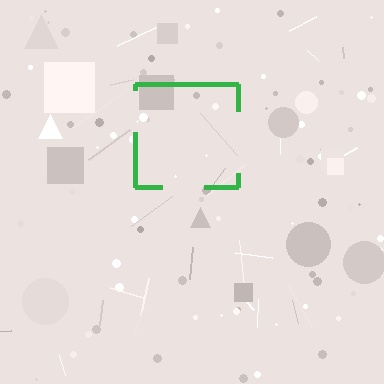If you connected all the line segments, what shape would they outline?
They would outline a square.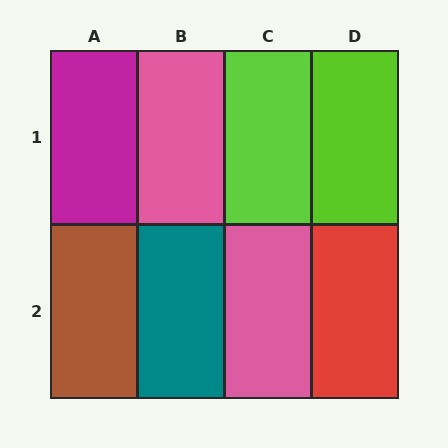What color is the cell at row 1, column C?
Lime.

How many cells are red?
1 cell is red.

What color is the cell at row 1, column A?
Magenta.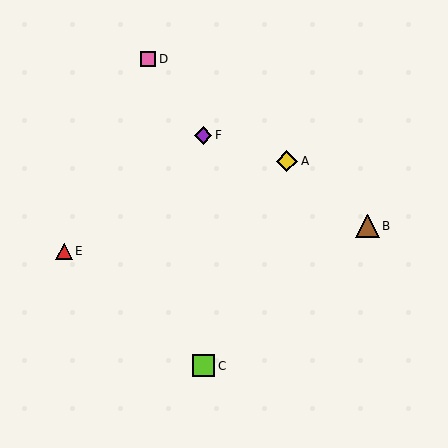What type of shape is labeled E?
Shape E is a red triangle.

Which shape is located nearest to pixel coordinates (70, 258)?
The red triangle (labeled E) at (64, 251) is nearest to that location.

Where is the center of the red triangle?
The center of the red triangle is at (64, 251).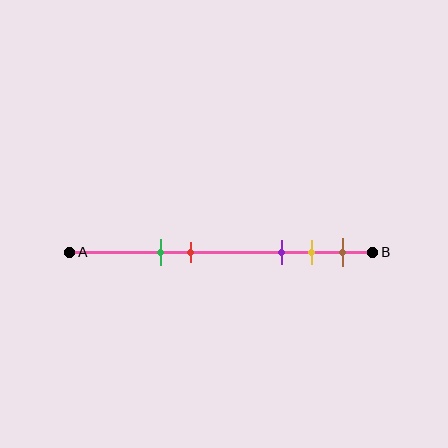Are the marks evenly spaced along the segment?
No, the marks are not evenly spaced.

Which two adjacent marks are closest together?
The yellow and brown marks are the closest adjacent pair.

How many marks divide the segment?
There are 5 marks dividing the segment.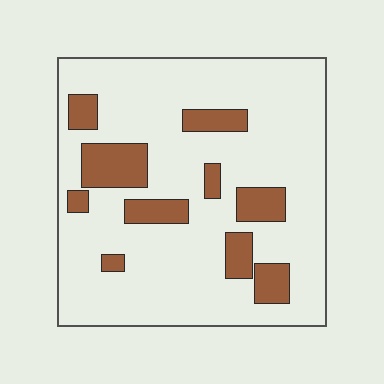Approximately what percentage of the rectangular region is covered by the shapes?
Approximately 20%.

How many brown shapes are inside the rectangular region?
10.